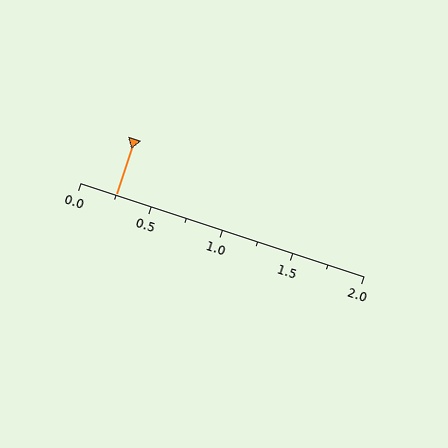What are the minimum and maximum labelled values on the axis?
The axis runs from 0.0 to 2.0.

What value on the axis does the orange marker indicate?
The marker indicates approximately 0.25.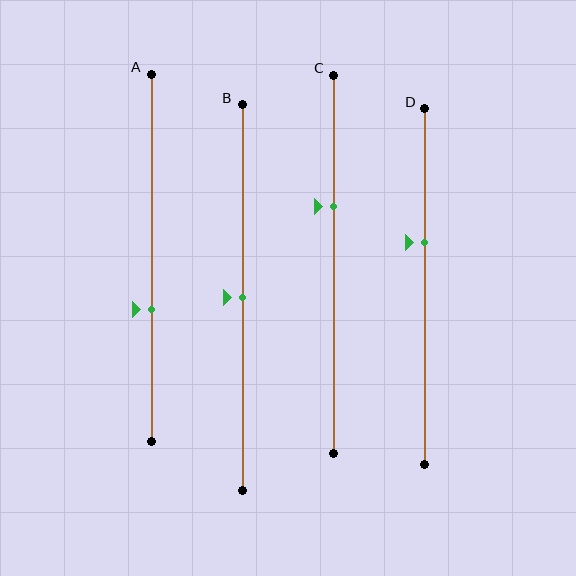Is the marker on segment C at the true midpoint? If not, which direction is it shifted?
No, the marker on segment C is shifted upward by about 15% of the segment length.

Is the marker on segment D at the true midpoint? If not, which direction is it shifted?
No, the marker on segment D is shifted upward by about 12% of the segment length.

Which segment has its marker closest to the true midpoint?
Segment B has its marker closest to the true midpoint.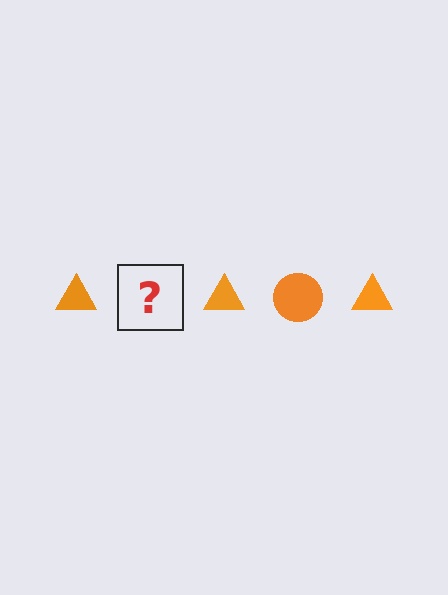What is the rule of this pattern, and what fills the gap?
The rule is that the pattern cycles through triangle, circle shapes in orange. The gap should be filled with an orange circle.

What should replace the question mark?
The question mark should be replaced with an orange circle.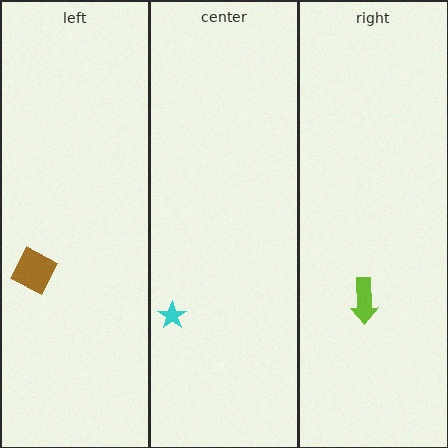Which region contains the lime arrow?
The right region.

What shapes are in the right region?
The lime arrow.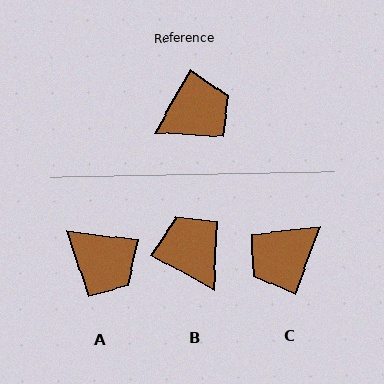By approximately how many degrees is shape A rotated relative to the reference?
Approximately 68 degrees clockwise.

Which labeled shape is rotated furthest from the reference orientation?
C, about 170 degrees away.